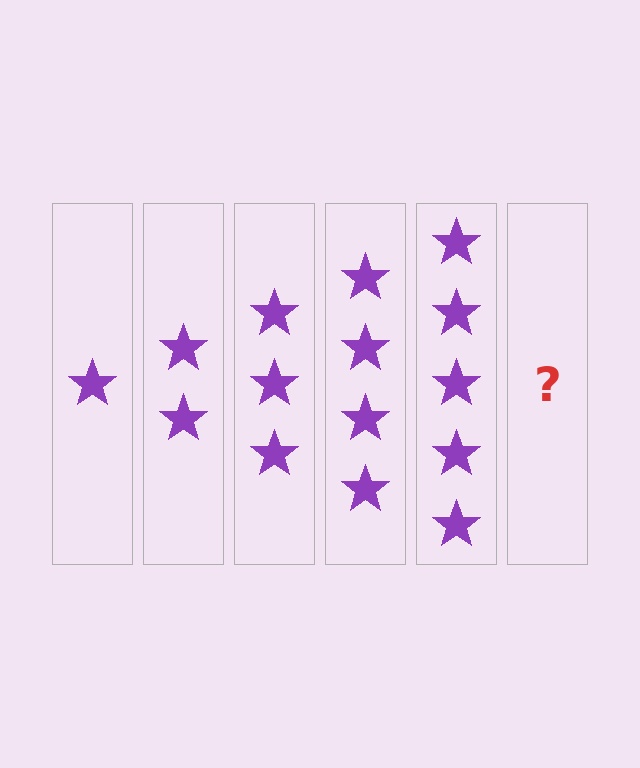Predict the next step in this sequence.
The next step is 6 stars.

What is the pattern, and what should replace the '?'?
The pattern is that each step adds one more star. The '?' should be 6 stars.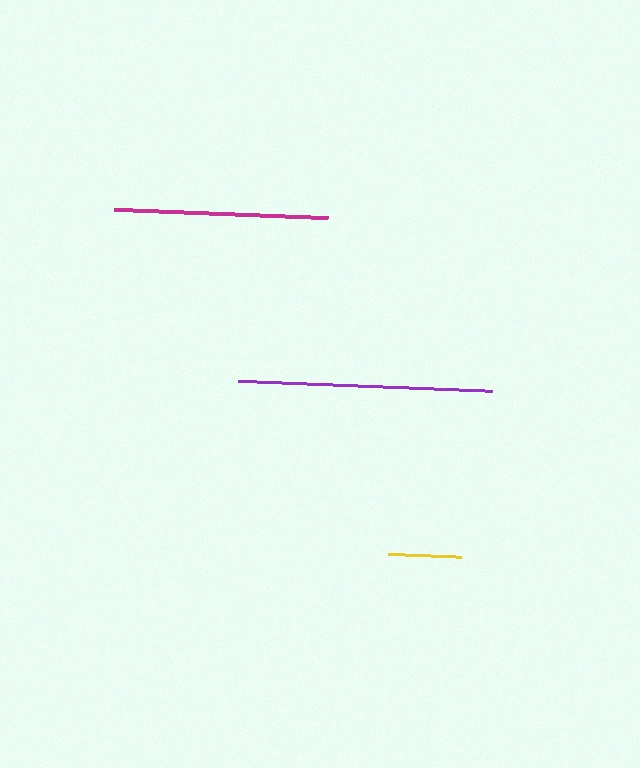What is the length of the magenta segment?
The magenta segment is approximately 214 pixels long.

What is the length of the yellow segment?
The yellow segment is approximately 73 pixels long.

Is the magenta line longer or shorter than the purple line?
The purple line is longer than the magenta line.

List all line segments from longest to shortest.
From longest to shortest: purple, magenta, yellow.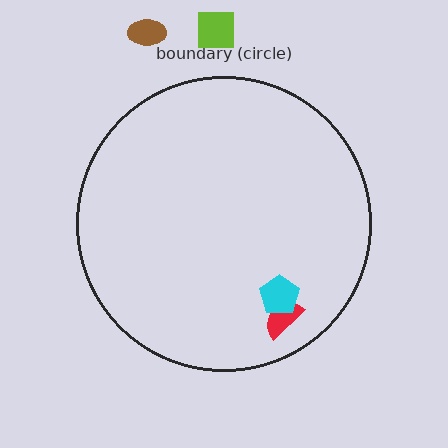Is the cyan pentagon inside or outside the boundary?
Inside.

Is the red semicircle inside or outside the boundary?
Inside.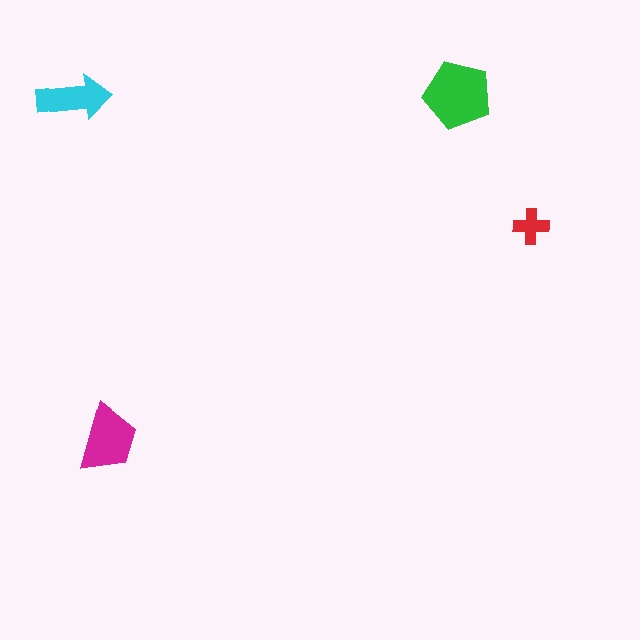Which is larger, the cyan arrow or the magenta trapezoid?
The magenta trapezoid.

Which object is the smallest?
The red cross.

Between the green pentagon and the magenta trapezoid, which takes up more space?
The green pentagon.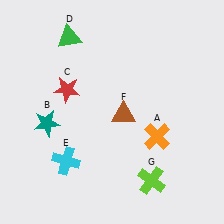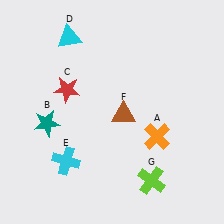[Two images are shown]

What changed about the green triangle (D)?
In Image 1, D is green. In Image 2, it changed to cyan.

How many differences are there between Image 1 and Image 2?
There is 1 difference between the two images.